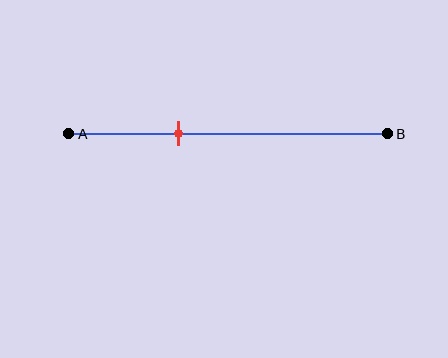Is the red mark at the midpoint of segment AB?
No, the mark is at about 35% from A, not at the 50% midpoint.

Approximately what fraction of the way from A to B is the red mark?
The red mark is approximately 35% of the way from A to B.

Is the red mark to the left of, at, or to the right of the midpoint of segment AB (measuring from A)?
The red mark is to the left of the midpoint of segment AB.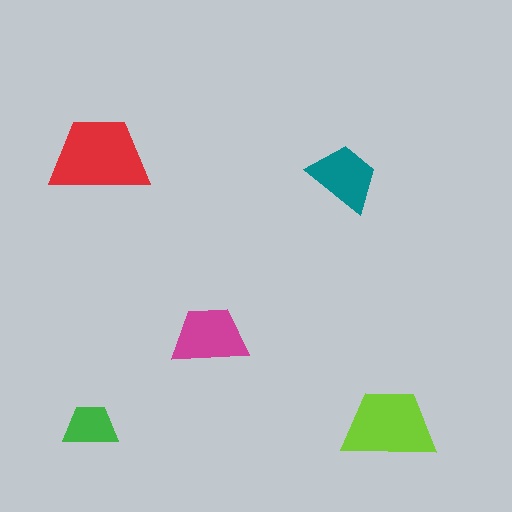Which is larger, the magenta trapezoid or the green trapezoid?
The magenta one.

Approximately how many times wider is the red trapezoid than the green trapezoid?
About 2 times wider.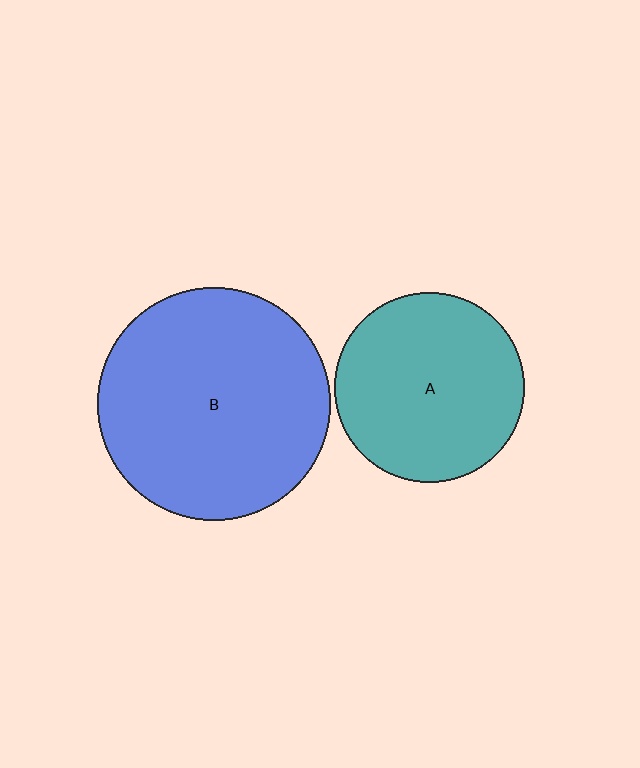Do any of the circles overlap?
No, none of the circles overlap.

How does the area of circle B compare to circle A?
Approximately 1.5 times.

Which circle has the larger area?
Circle B (blue).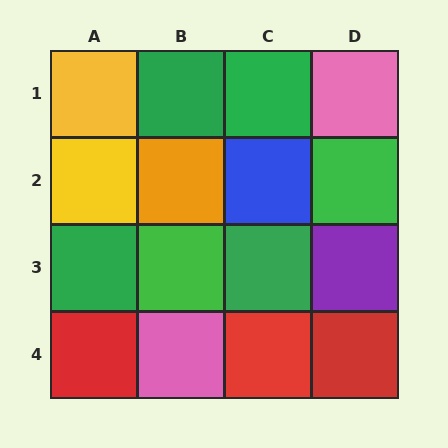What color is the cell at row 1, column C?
Green.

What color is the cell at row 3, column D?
Purple.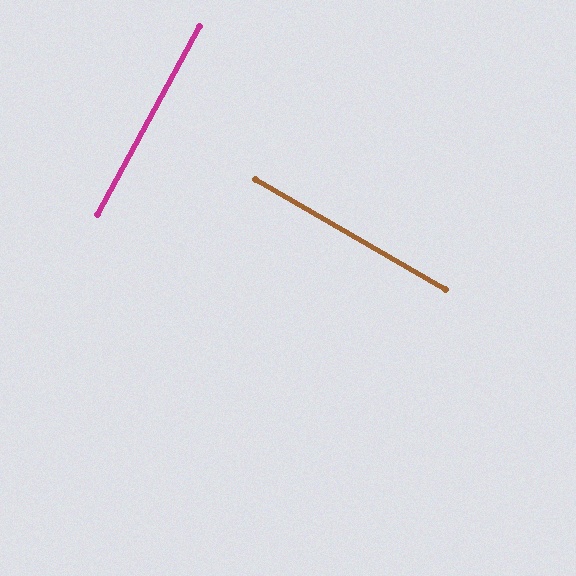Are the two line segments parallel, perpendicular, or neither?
Perpendicular — they meet at approximately 89°.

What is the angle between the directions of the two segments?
Approximately 89 degrees.